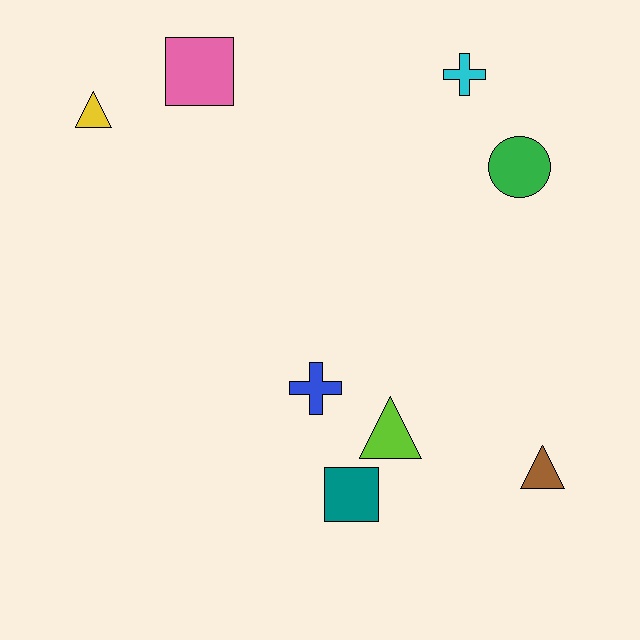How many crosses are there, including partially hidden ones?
There are 2 crosses.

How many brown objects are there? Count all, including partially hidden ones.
There is 1 brown object.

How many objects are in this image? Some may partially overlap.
There are 8 objects.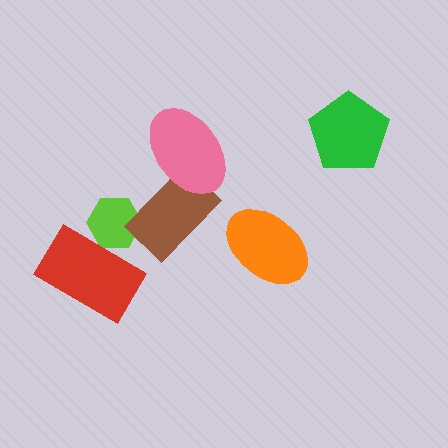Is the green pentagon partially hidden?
No, no other shape covers it.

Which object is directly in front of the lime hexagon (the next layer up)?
The brown rectangle is directly in front of the lime hexagon.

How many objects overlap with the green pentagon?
0 objects overlap with the green pentagon.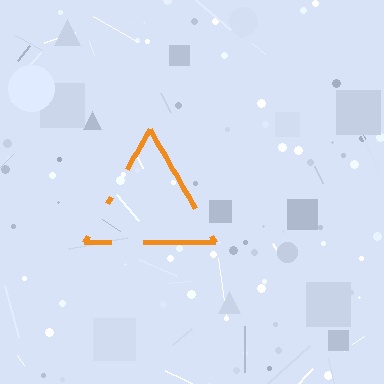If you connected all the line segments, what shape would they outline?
They would outline a triangle.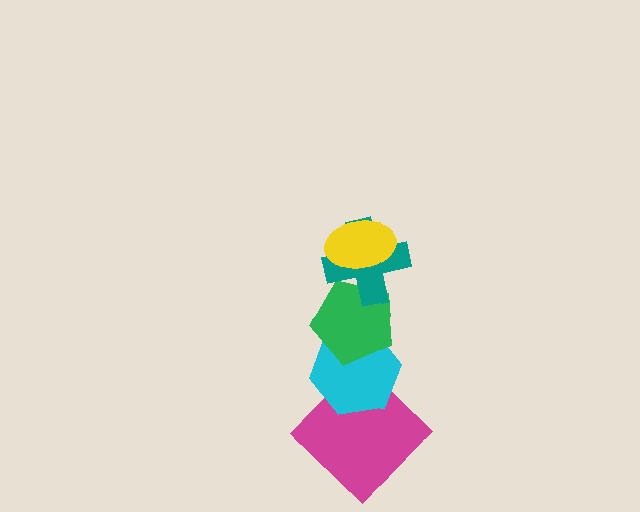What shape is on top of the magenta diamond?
The cyan hexagon is on top of the magenta diamond.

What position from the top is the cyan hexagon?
The cyan hexagon is 4th from the top.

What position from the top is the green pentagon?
The green pentagon is 3rd from the top.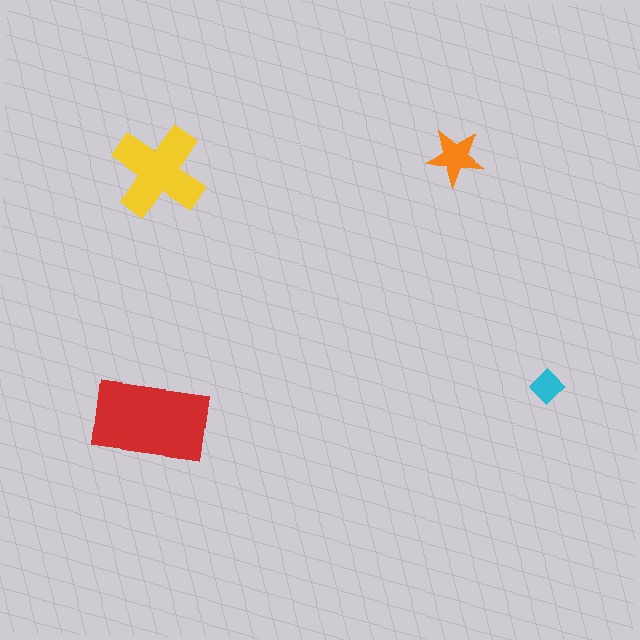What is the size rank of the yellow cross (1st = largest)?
2nd.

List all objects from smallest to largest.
The cyan diamond, the orange star, the yellow cross, the red rectangle.